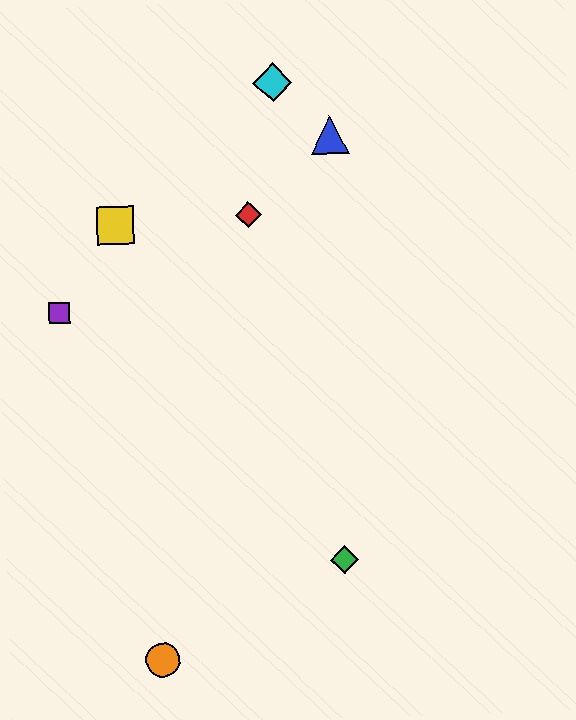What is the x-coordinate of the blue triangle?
The blue triangle is at x≈329.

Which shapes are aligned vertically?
The blue triangle, the green diamond are aligned vertically.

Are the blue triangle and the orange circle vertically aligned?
No, the blue triangle is at x≈329 and the orange circle is at x≈163.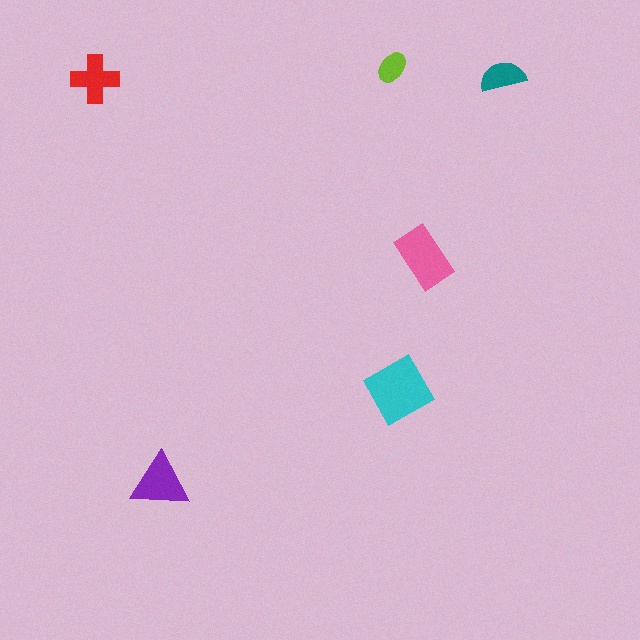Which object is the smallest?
The lime ellipse.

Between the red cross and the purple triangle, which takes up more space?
The purple triangle.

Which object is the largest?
The cyan square.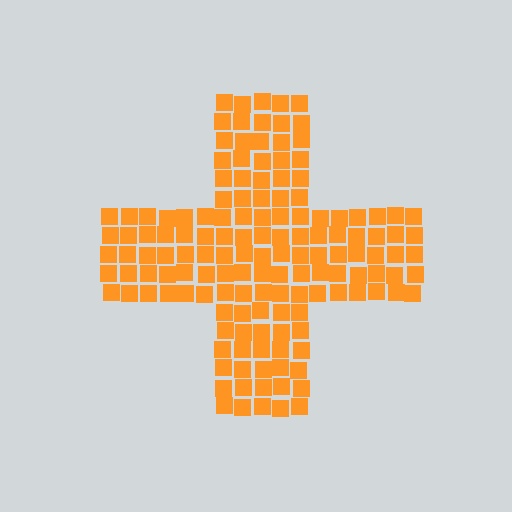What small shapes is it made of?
It is made of small squares.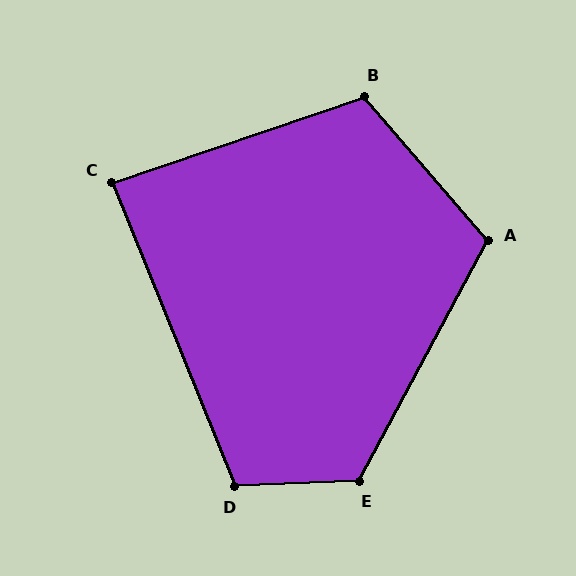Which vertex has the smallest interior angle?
C, at approximately 87 degrees.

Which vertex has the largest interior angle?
E, at approximately 121 degrees.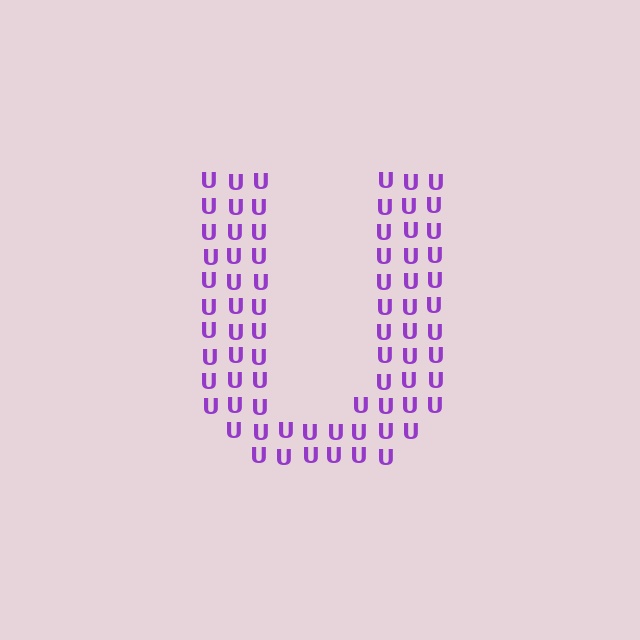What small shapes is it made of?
It is made of small letter U's.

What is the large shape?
The large shape is the letter U.